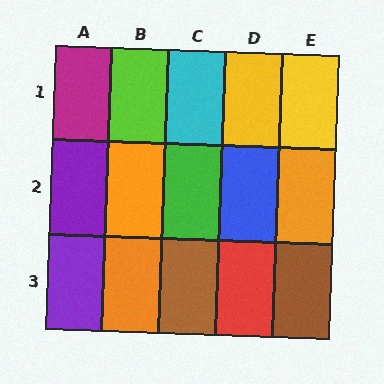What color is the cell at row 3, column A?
Purple.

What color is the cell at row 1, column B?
Lime.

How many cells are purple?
2 cells are purple.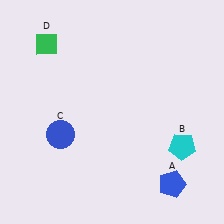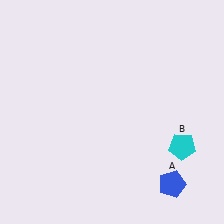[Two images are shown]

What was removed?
The blue circle (C), the green diamond (D) were removed in Image 2.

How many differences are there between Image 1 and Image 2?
There are 2 differences between the two images.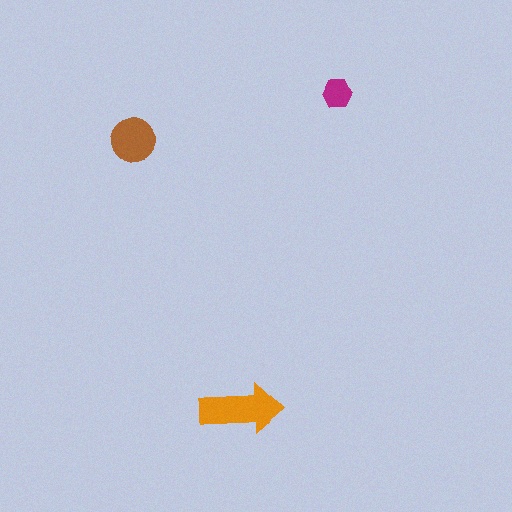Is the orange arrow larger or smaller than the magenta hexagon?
Larger.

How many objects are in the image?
There are 3 objects in the image.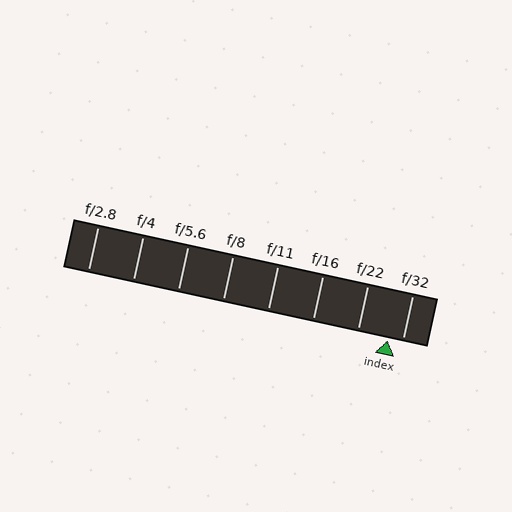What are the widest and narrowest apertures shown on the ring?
The widest aperture shown is f/2.8 and the narrowest is f/32.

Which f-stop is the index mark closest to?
The index mark is closest to f/32.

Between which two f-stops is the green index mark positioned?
The index mark is between f/22 and f/32.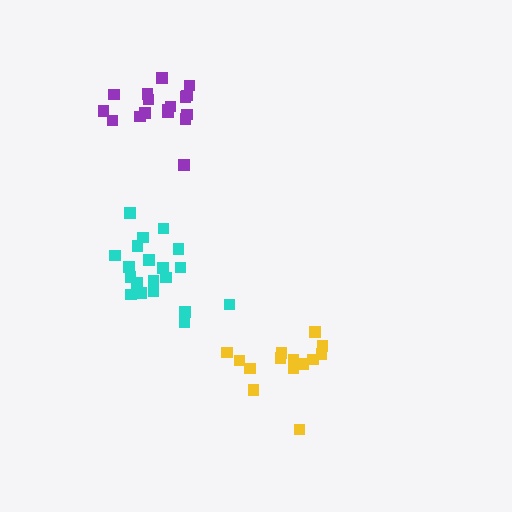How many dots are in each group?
Group 1: 17 dots, Group 2: 20 dots, Group 3: 14 dots (51 total).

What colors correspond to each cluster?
The clusters are colored: purple, cyan, yellow.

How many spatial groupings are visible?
There are 3 spatial groupings.